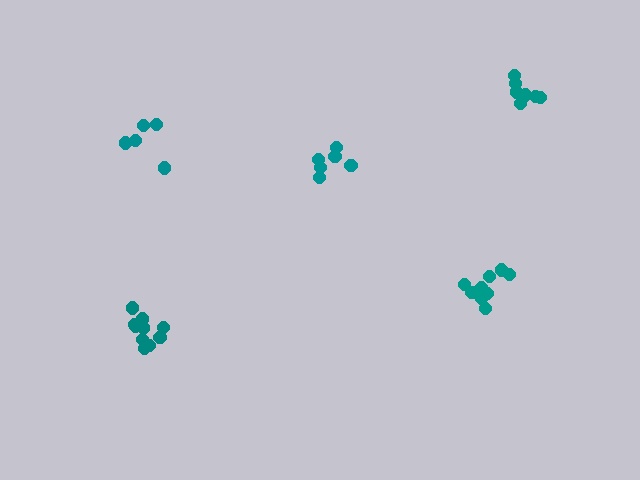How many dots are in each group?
Group 1: 8 dots, Group 2: 9 dots, Group 3: 10 dots, Group 4: 6 dots, Group 5: 5 dots (38 total).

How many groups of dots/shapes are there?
There are 5 groups.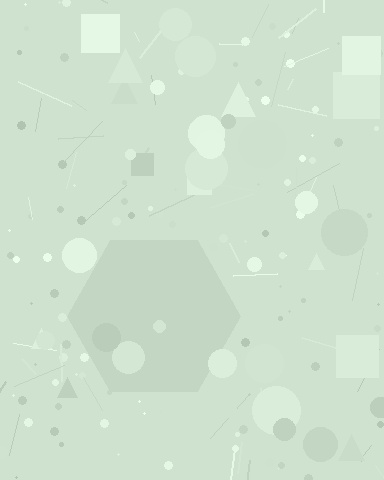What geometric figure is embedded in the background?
A hexagon is embedded in the background.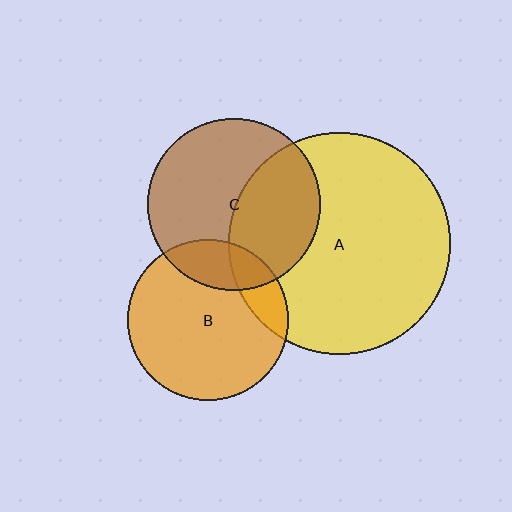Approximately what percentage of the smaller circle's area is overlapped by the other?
Approximately 20%.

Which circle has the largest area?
Circle A (yellow).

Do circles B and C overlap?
Yes.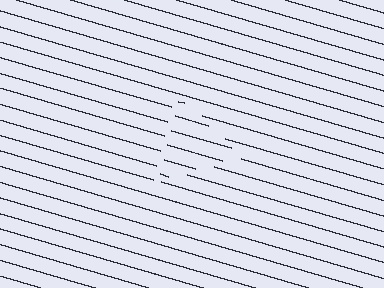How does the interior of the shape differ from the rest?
The interior of the shape contains the same grating, shifted by half a period — the contour is defined by the phase discontinuity where line-ends from the inner and outer gratings abut.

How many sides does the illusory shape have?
3 sides — the line-ends trace a triangle.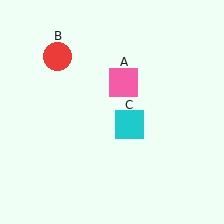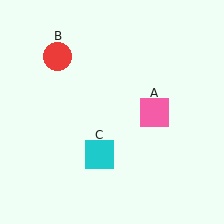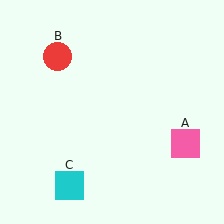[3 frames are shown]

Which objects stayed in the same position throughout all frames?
Red circle (object B) remained stationary.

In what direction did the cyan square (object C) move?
The cyan square (object C) moved down and to the left.